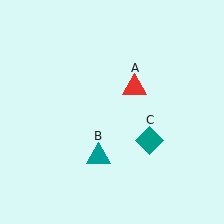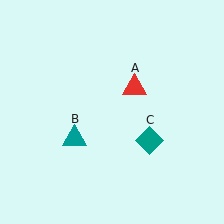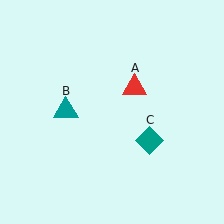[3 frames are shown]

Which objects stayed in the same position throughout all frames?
Red triangle (object A) and teal diamond (object C) remained stationary.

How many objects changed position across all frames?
1 object changed position: teal triangle (object B).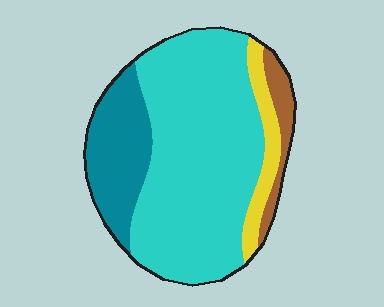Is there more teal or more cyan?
Cyan.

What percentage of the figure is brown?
Brown covers around 5% of the figure.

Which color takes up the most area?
Cyan, at roughly 65%.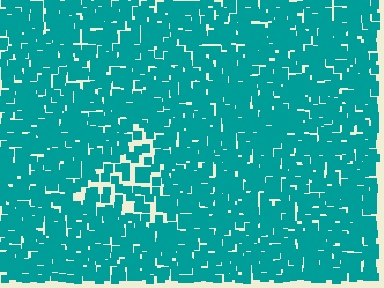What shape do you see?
I see a triangle.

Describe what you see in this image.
The image contains small teal elements arranged at two different densities. A triangle-shaped region is visible where the elements are less densely packed than the surrounding area.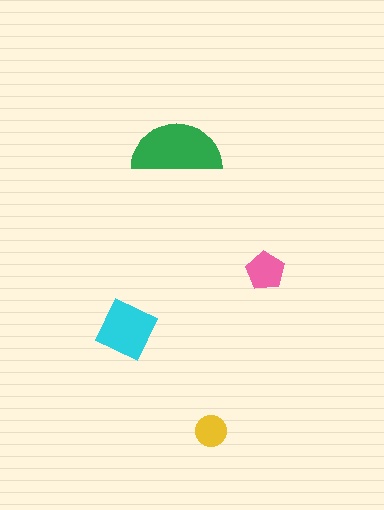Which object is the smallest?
The yellow circle.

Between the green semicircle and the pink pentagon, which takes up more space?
The green semicircle.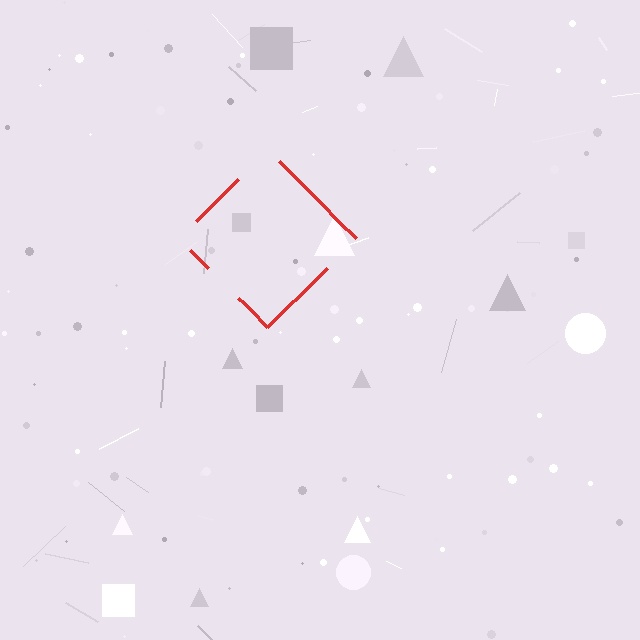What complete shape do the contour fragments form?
The contour fragments form a diamond.